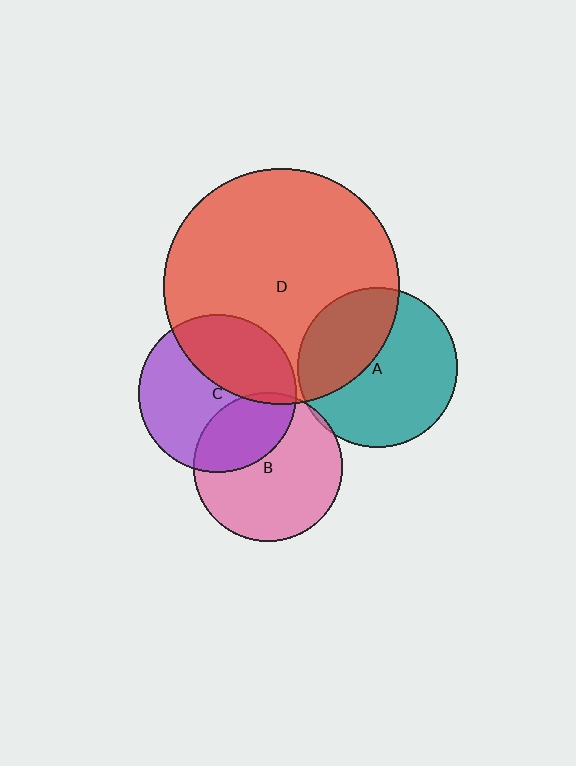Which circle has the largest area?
Circle D (red).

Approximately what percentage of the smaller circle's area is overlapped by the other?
Approximately 5%.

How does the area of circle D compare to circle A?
Approximately 2.2 times.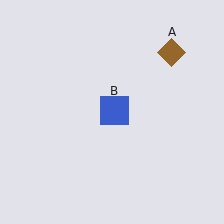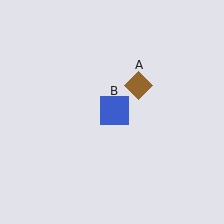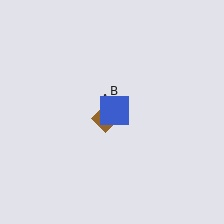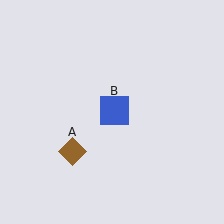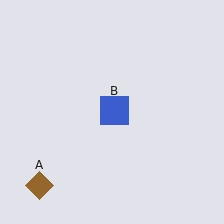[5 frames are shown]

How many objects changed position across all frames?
1 object changed position: brown diamond (object A).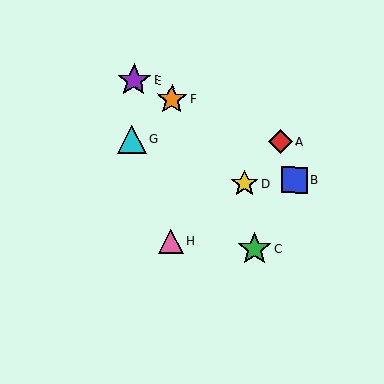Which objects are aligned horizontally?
Objects A, G are aligned horizontally.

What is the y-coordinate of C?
Object C is at y≈249.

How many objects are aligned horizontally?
2 objects (A, G) are aligned horizontally.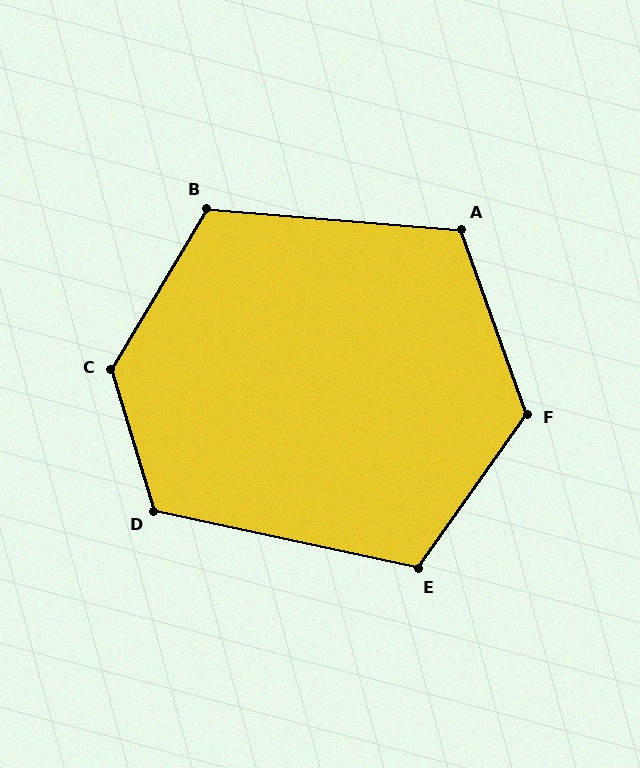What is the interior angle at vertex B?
Approximately 116 degrees (obtuse).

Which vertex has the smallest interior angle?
E, at approximately 113 degrees.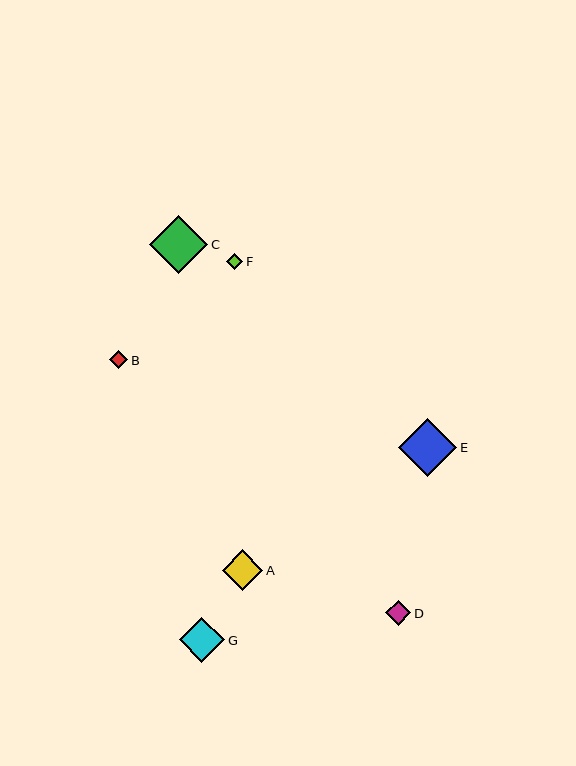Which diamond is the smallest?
Diamond F is the smallest with a size of approximately 16 pixels.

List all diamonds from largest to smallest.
From largest to smallest: C, E, G, A, D, B, F.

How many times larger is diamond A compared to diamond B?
Diamond A is approximately 2.3 times the size of diamond B.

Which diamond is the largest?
Diamond C is the largest with a size of approximately 59 pixels.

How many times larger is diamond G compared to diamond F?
Diamond G is approximately 2.9 times the size of diamond F.